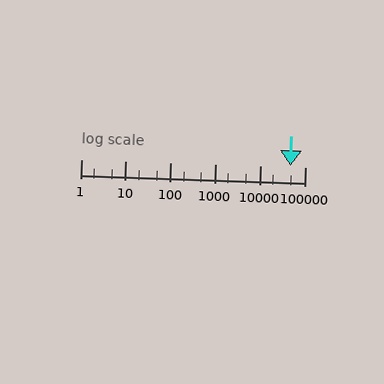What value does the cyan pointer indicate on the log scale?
The pointer indicates approximately 47000.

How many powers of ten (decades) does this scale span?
The scale spans 5 decades, from 1 to 100000.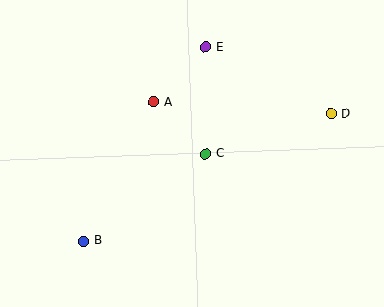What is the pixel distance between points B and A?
The distance between B and A is 156 pixels.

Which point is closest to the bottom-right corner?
Point D is closest to the bottom-right corner.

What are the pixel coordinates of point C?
Point C is at (206, 154).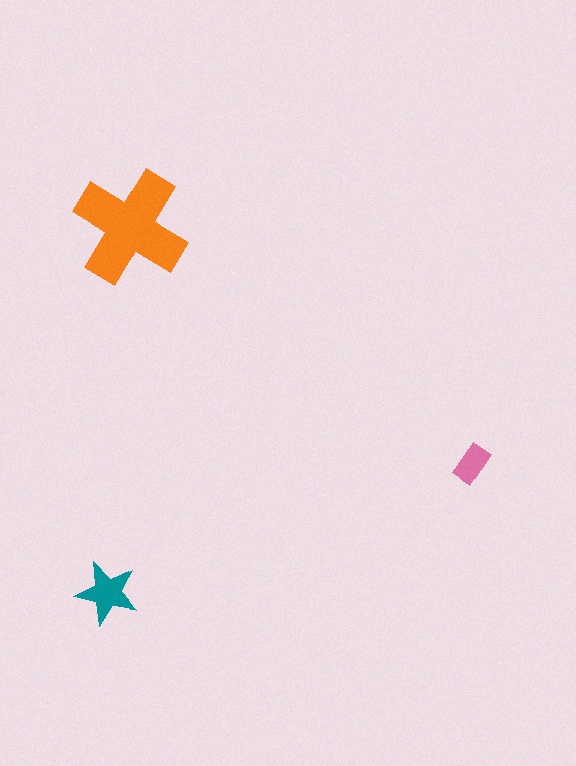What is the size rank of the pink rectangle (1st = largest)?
3rd.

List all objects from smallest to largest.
The pink rectangle, the teal star, the orange cross.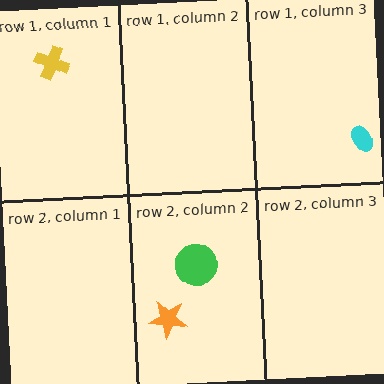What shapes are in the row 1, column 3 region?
The cyan ellipse.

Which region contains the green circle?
The row 2, column 2 region.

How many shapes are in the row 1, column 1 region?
1.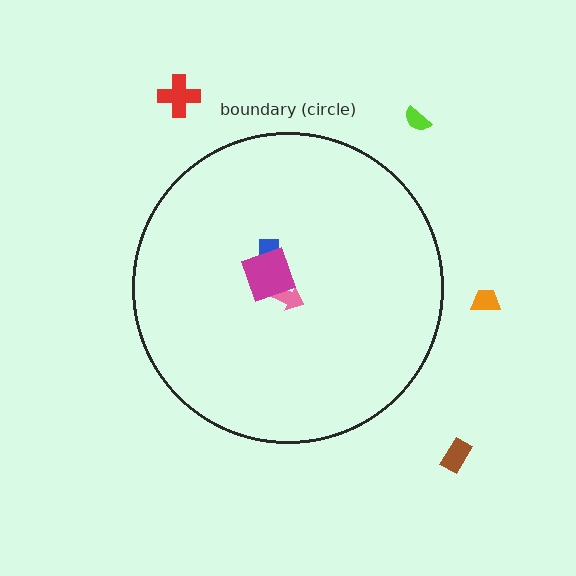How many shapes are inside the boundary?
3 inside, 4 outside.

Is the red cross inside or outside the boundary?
Outside.